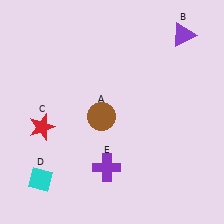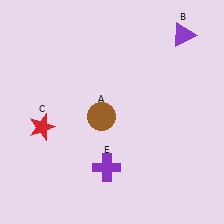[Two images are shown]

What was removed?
The cyan diamond (D) was removed in Image 2.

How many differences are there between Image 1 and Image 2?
There is 1 difference between the two images.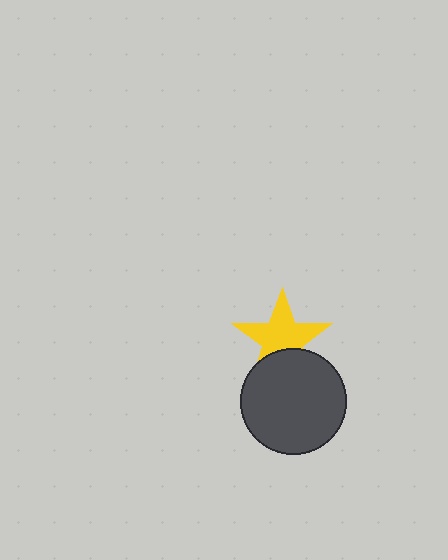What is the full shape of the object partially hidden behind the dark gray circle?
The partially hidden object is a yellow star.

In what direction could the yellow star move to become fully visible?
The yellow star could move up. That would shift it out from behind the dark gray circle entirely.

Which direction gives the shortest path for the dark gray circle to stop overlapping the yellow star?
Moving down gives the shortest separation.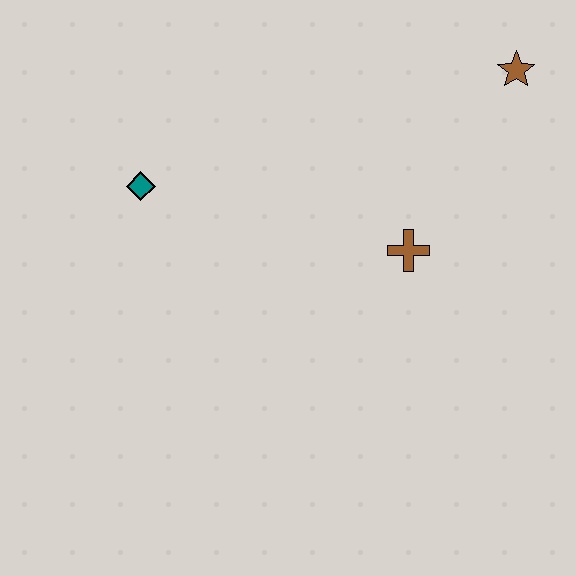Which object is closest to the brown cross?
The brown star is closest to the brown cross.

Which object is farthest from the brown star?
The teal diamond is farthest from the brown star.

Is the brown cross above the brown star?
No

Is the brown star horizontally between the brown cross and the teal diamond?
No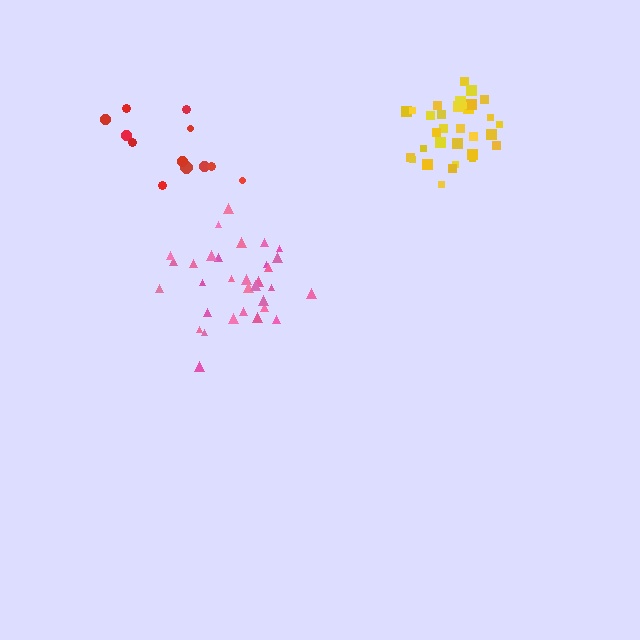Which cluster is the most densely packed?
Yellow.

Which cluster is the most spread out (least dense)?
Red.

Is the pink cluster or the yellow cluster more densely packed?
Yellow.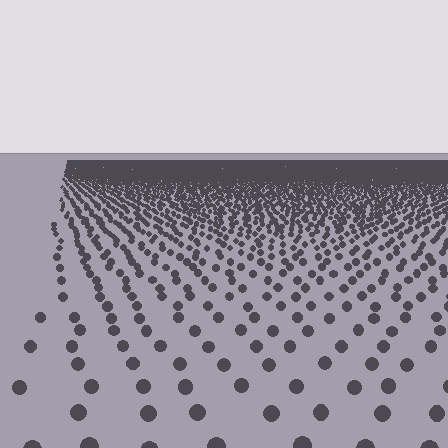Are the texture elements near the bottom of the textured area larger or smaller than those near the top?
Larger. Near the bottom, elements are closer to the viewer and appear at a bigger on-screen size.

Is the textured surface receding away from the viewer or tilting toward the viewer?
The surface is receding away from the viewer. Texture elements get smaller and denser toward the top.